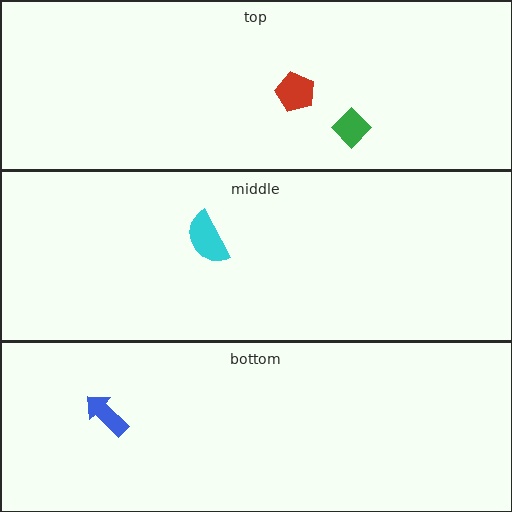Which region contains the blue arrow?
The bottom region.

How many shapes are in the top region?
2.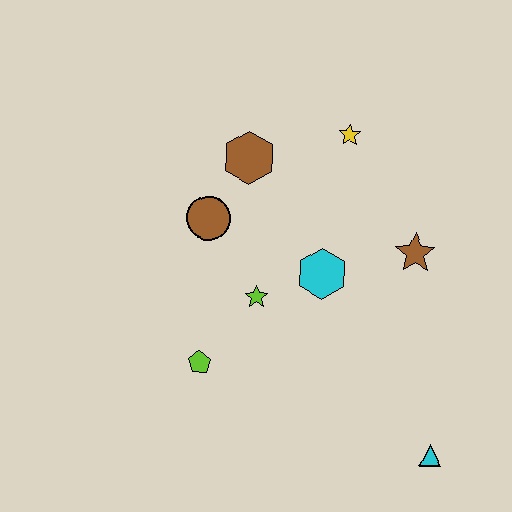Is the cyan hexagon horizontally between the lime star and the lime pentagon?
No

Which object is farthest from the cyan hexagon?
The cyan triangle is farthest from the cyan hexagon.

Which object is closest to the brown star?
The cyan hexagon is closest to the brown star.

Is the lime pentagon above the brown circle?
No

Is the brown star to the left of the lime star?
No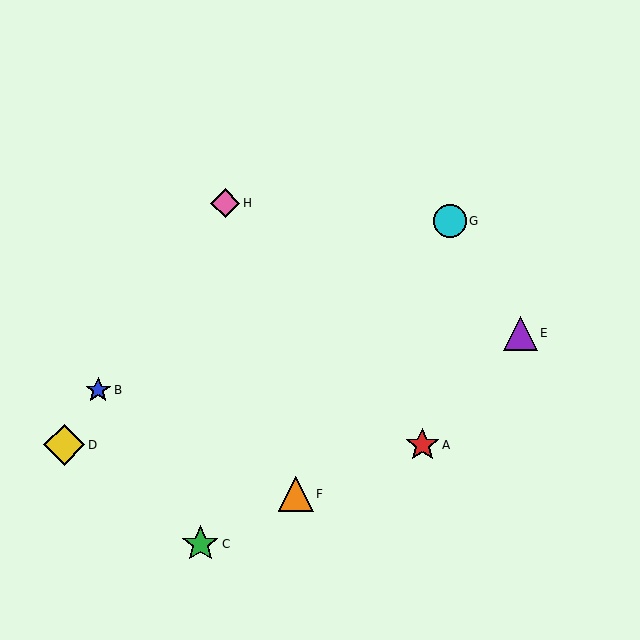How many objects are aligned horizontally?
2 objects (A, D) are aligned horizontally.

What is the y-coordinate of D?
Object D is at y≈445.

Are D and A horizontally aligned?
Yes, both are at y≈445.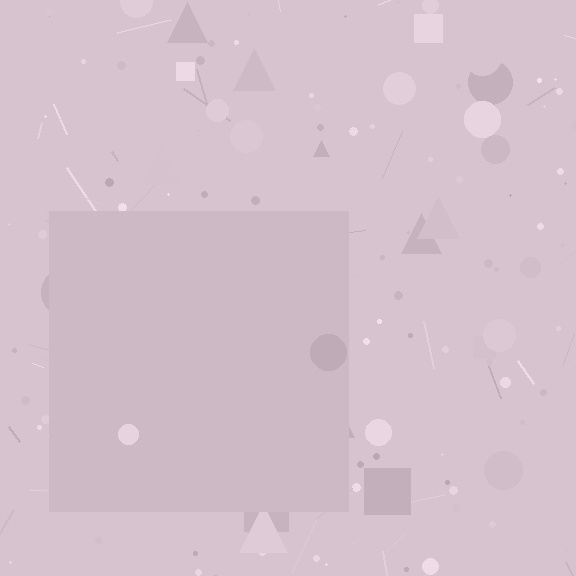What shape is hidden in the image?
A square is hidden in the image.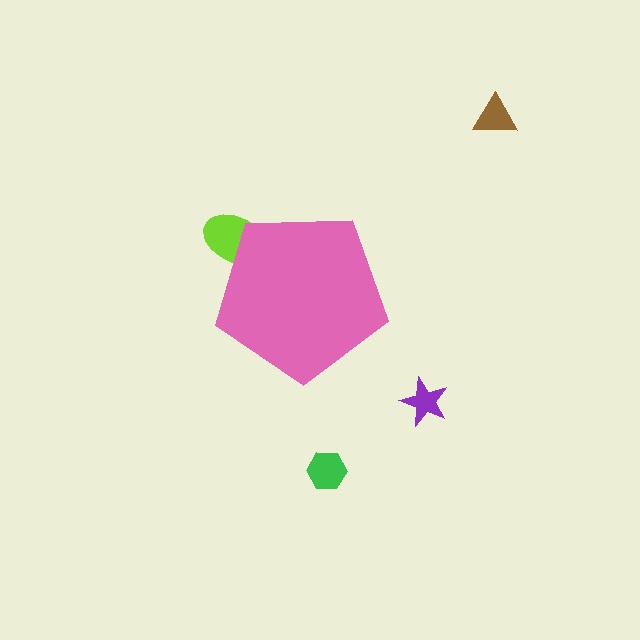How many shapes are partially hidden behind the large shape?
1 shape is partially hidden.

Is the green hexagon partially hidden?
No, the green hexagon is fully visible.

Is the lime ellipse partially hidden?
Yes, the lime ellipse is partially hidden behind the pink pentagon.